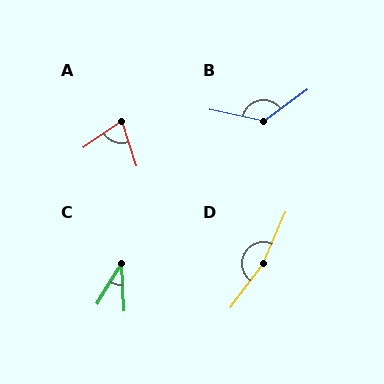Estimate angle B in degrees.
Approximately 132 degrees.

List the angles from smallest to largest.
C (35°), A (73°), B (132°), D (167°).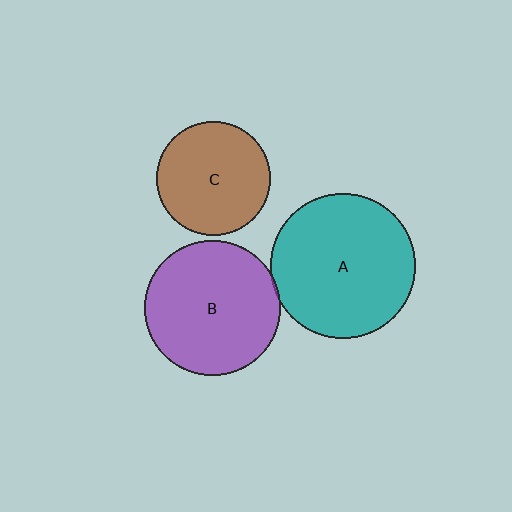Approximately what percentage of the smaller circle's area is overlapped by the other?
Approximately 5%.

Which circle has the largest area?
Circle A (teal).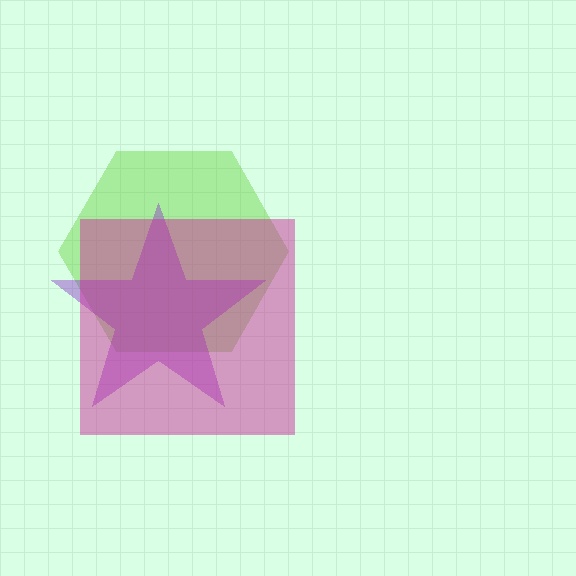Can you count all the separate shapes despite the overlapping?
Yes, there are 3 separate shapes.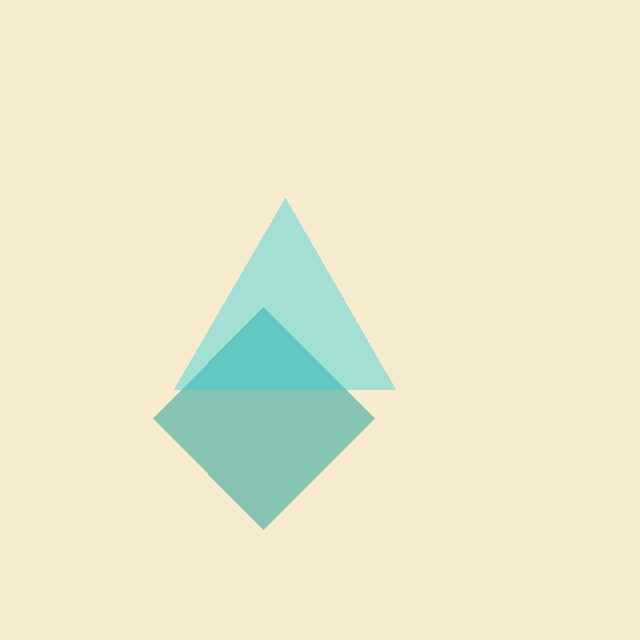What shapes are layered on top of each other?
The layered shapes are: a teal diamond, a cyan triangle.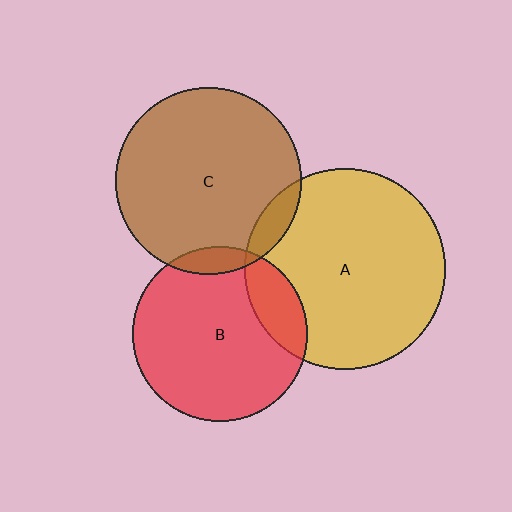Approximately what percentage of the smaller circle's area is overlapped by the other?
Approximately 15%.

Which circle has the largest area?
Circle A (yellow).